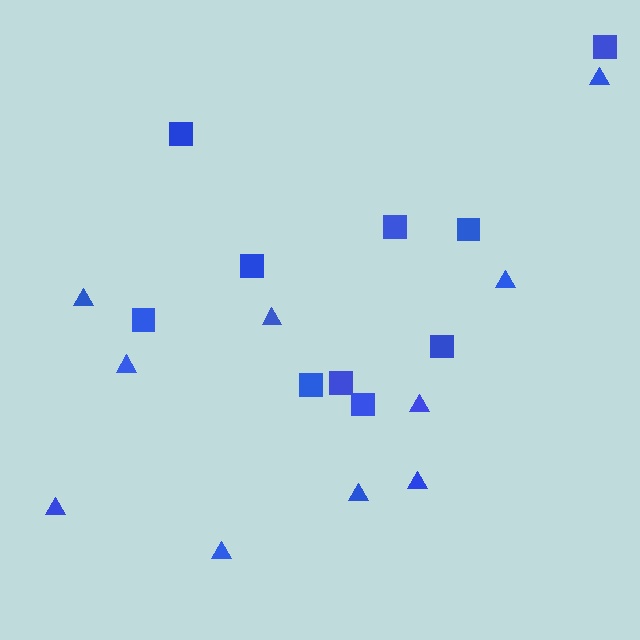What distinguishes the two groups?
There are 2 groups: one group of squares (10) and one group of triangles (10).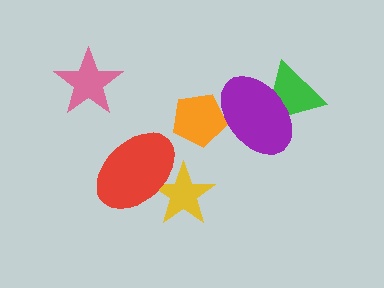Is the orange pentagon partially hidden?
No, no other shape covers it.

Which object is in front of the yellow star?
The red ellipse is in front of the yellow star.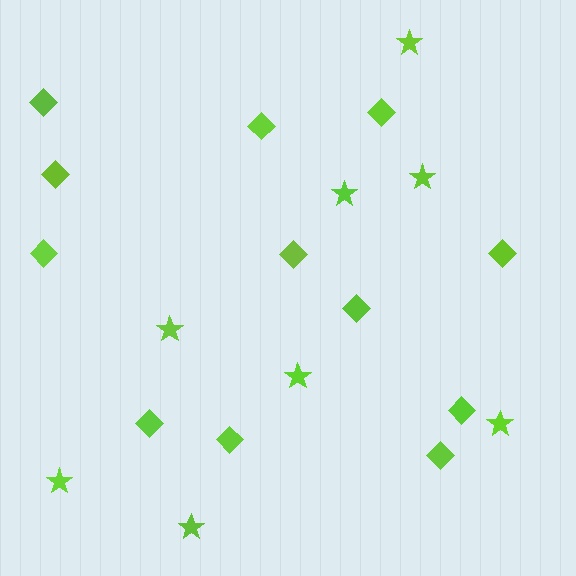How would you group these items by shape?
There are 2 groups: one group of stars (8) and one group of diamonds (12).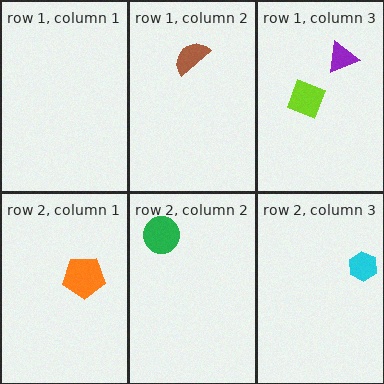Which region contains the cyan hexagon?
The row 2, column 3 region.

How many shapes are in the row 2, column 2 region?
1.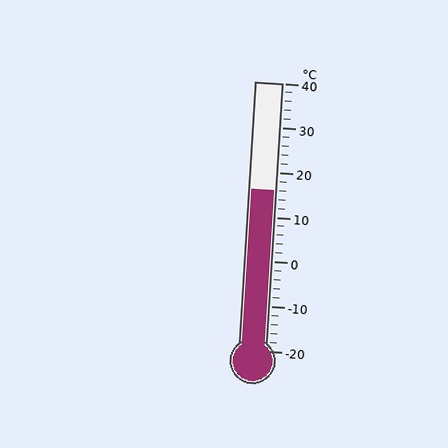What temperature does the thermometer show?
The thermometer shows approximately 16°C.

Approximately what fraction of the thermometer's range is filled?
The thermometer is filled to approximately 60% of its range.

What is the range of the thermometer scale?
The thermometer scale ranges from -20°C to 40°C.